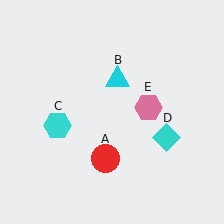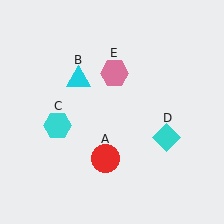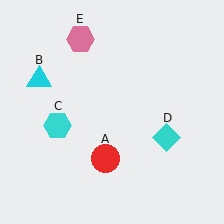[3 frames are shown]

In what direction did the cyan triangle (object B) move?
The cyan triangle (object B) moved left.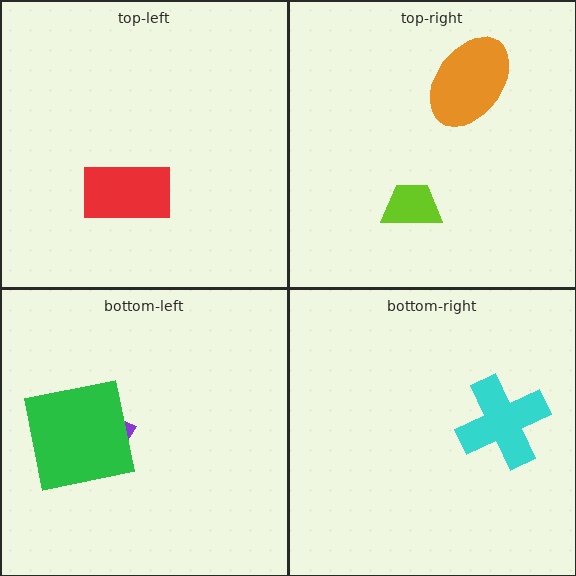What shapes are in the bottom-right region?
The cyan cross.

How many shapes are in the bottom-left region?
2.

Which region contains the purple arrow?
The bottom-left region.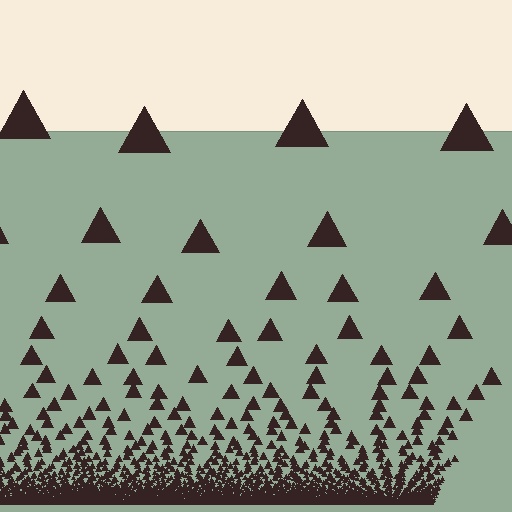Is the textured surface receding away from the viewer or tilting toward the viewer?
The surface appears to tilt toward the viewer. Texture elements get larger and sparser toward the top.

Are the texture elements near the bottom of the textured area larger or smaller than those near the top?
Smaller. The gradient is inverted — elements near the bottom are smaller and denser.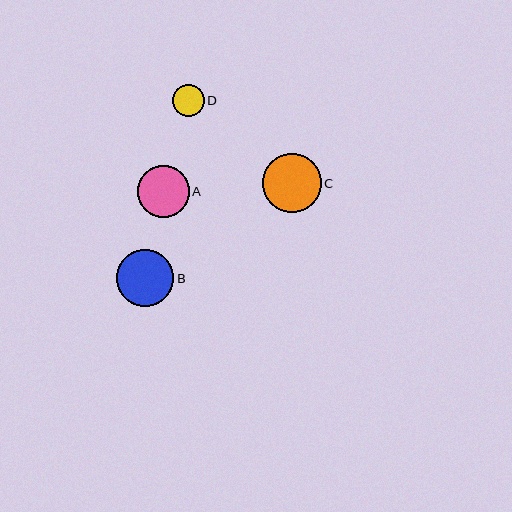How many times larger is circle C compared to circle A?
Circle C is approximately 1.1 times the size of circle A.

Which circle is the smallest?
Circle D is the smallest with a size of approximately 32 pixels.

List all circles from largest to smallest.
From largest to smallest: C, B, A, D.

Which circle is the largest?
Circle C is the largest with a size of approximately 59 pixels.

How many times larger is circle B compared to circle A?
Circle B is approximately 1.1 times the size of circle A.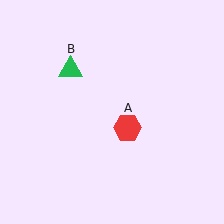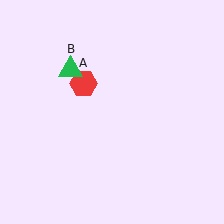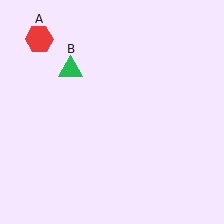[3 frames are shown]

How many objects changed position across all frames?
1 object changed position: red hexagon (object A).